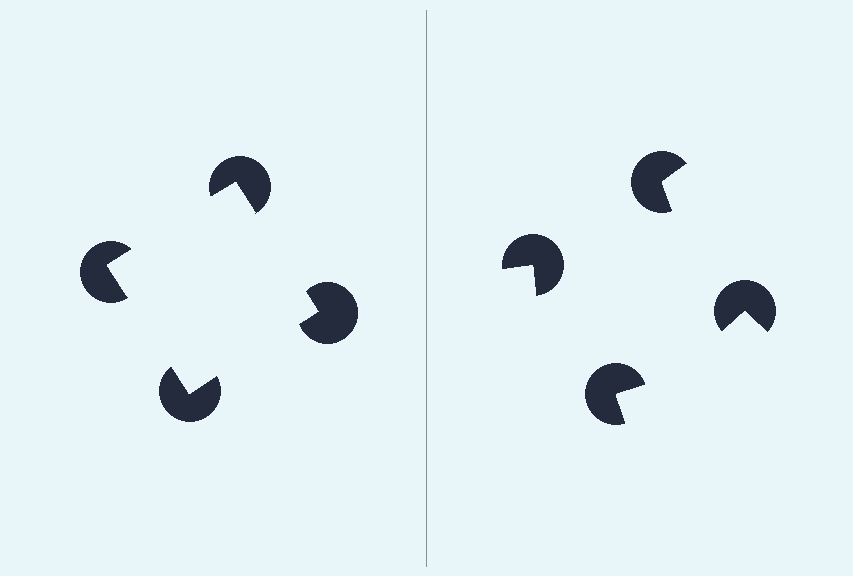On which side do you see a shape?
An illusory square appears on the left side. On the right side the wedge cuts are rotated, so no coherent shape forms.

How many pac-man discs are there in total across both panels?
8 — 4 on each side.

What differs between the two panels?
The pac-man discs are positioned identically on both sides; only the wedge orientations differ. On the left they align to a square; on the right they are misaligned.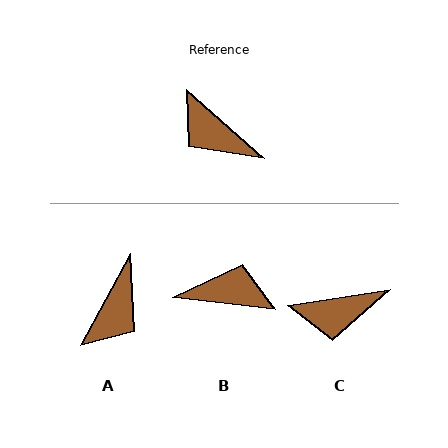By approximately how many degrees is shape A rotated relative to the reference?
Approximately 103 degrees counter-clockwise.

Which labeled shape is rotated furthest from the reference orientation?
B, about 146 degrees away.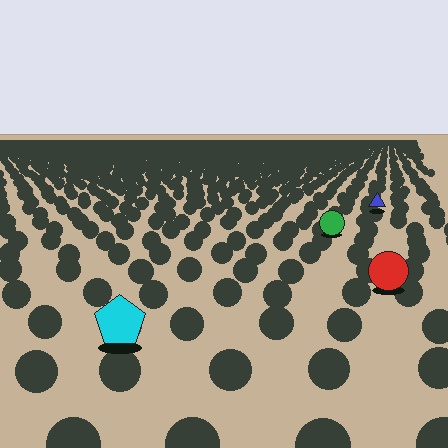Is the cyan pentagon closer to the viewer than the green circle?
Yes. The cyan pentagon is closer — you can tell from the texture gradient: the ground texture is coarser near it.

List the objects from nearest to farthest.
From nearest to farthest: the cyan pentagon, the red circle, the green circle, the blue triangle.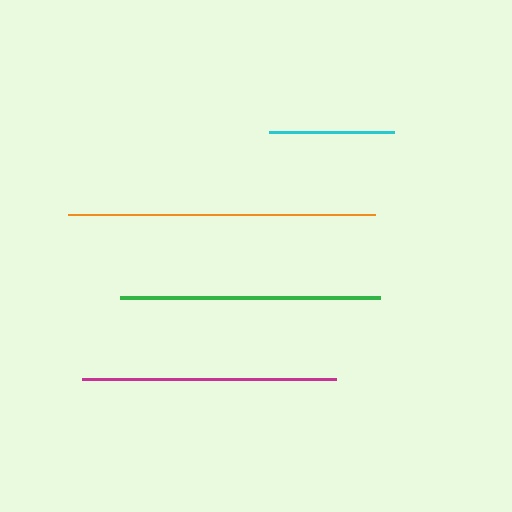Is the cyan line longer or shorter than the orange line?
The orange line is longer than the cyan line.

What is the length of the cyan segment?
The cyan segment is approximately 125 pixels long.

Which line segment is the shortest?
The cyan line is the shortest at approximately 125 pixels.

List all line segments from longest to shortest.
From longest to shortest: orange, green, magenta, cyan.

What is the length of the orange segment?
The orange segment is approximately 306 pixels long.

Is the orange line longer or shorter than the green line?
The orange line is longer than the green line.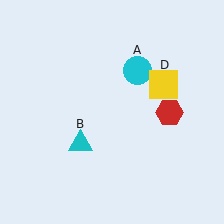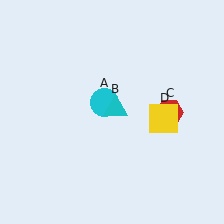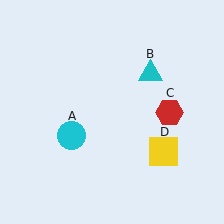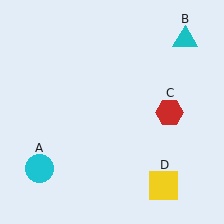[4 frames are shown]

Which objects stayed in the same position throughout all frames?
Red hexagon (object C) remained stationary.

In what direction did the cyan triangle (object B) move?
The cyan triangle (object B) moved up and to the right.